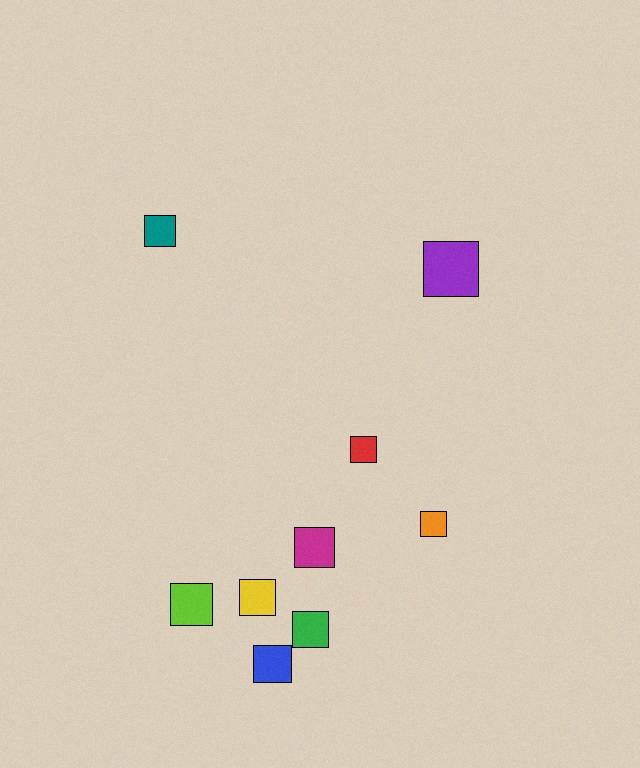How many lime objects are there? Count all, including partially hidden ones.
There is 1 lime object.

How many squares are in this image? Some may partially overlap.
There are 9 squares.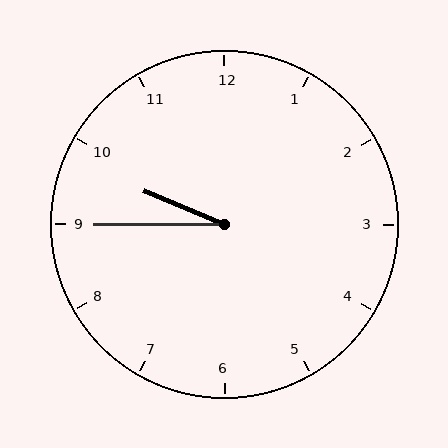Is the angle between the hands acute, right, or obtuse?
It is acute.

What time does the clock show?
9:45.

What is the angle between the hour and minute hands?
Approximately 22 degrees.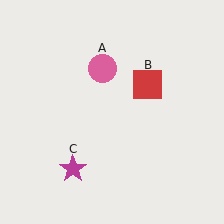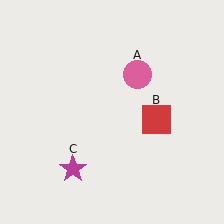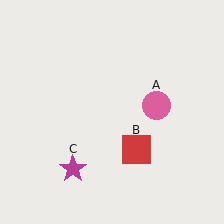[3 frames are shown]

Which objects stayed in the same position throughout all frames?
Magenta star (object C) remained stationary.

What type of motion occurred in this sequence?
The pink circle (object A), red square (object B) rotated clockwise around the center of the scene.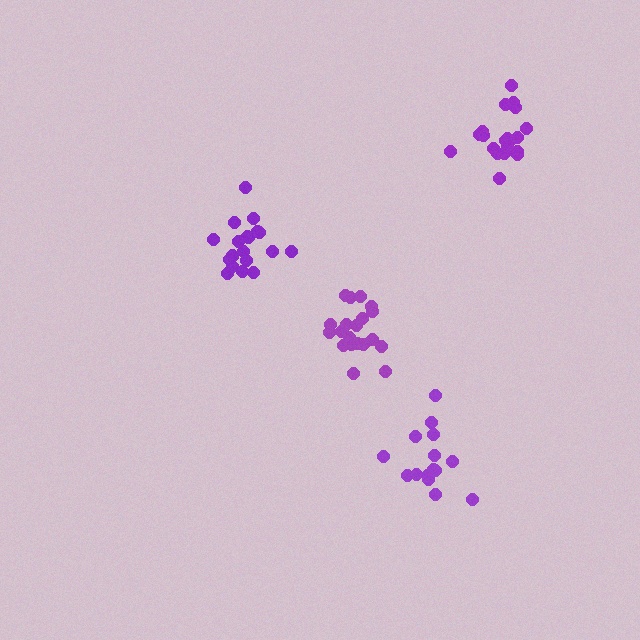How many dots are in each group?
Group 1: 21 dots, Group 2: 15 dots, Group 3: 20 dots, Group 4: 20 dots (76 total).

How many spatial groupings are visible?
There are 4 spatial groupings.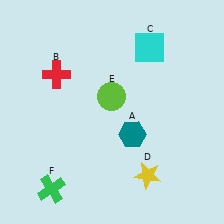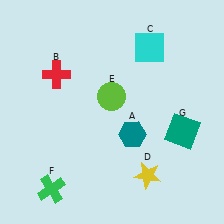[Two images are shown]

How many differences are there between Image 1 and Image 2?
There is 1 difference between the two images.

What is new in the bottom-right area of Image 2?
A teal square (G) was added in the bottom-right area of Image 2.